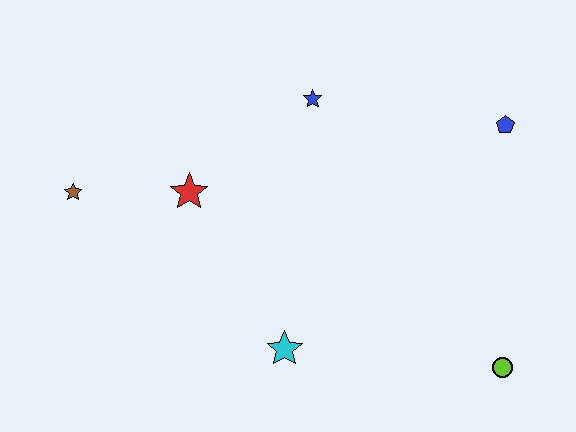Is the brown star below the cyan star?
No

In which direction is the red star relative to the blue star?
The red star is to the left of the blue star.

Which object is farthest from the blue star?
The lime circle is farthest from the blue star.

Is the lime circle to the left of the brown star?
No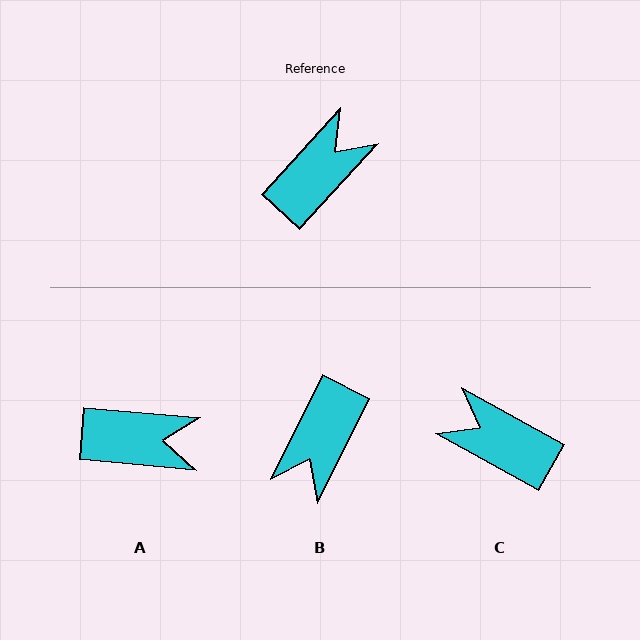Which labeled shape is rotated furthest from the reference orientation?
B, about 164 degrees away.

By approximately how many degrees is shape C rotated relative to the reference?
Approximately 103 degrees counter-clockwise.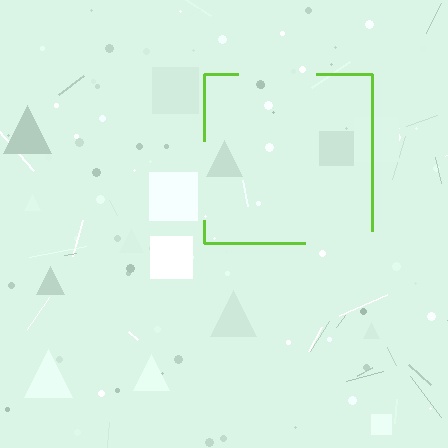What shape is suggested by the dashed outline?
The dashed outline suggests a square.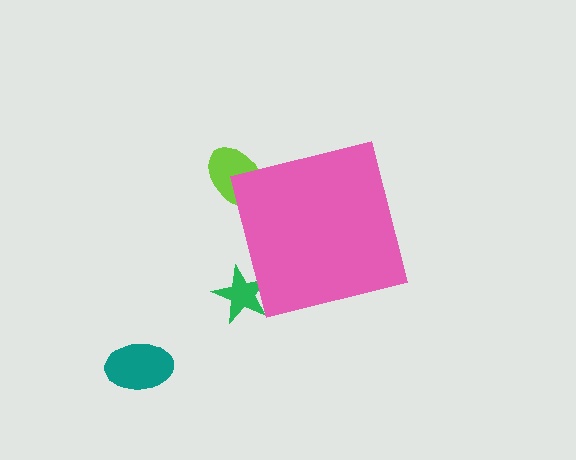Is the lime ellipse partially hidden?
Yes, the lime ellipse is partially hidden behind the pink square.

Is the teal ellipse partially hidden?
No, the teal ellipse is fully visible.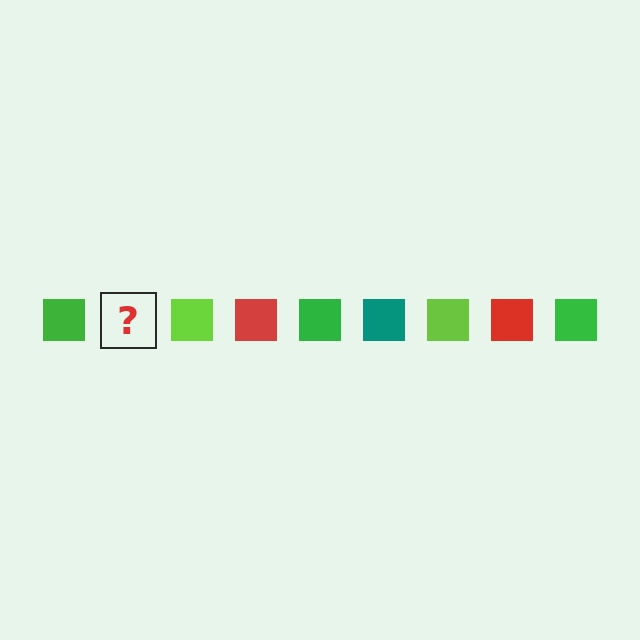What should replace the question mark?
The question mark should be replaced with a teal square.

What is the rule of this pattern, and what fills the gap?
The rule is that the pattern cycles through green, teal, lime, red squares. The gap should be filled with a teal square.